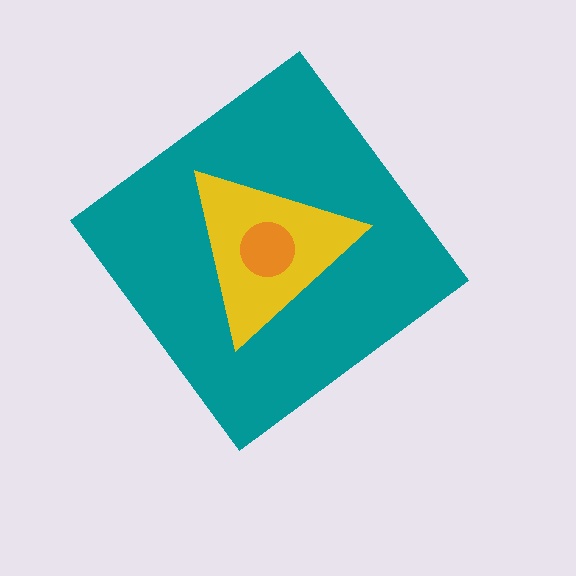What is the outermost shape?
The teal diamond.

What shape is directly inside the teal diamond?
The yellow triangle.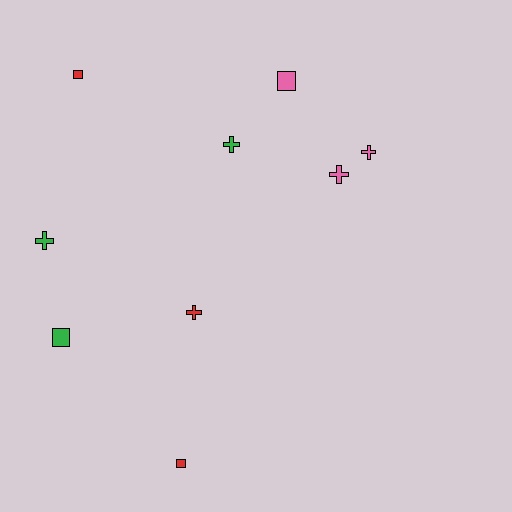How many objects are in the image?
There are 9 objects.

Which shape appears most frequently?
Cross, with 5 objects.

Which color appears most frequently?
Pink, with 3 objects.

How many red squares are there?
There are 2 red squares.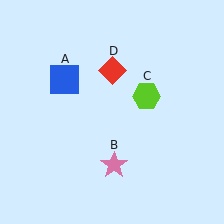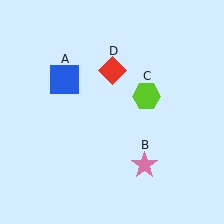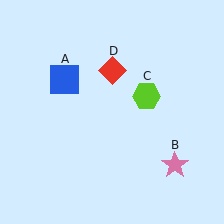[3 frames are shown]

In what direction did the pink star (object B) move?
The pink star (object B) moved right.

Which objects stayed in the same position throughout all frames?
Blue square (object A) and lime hexagon (object C) and red diamond (object D) remained stationary.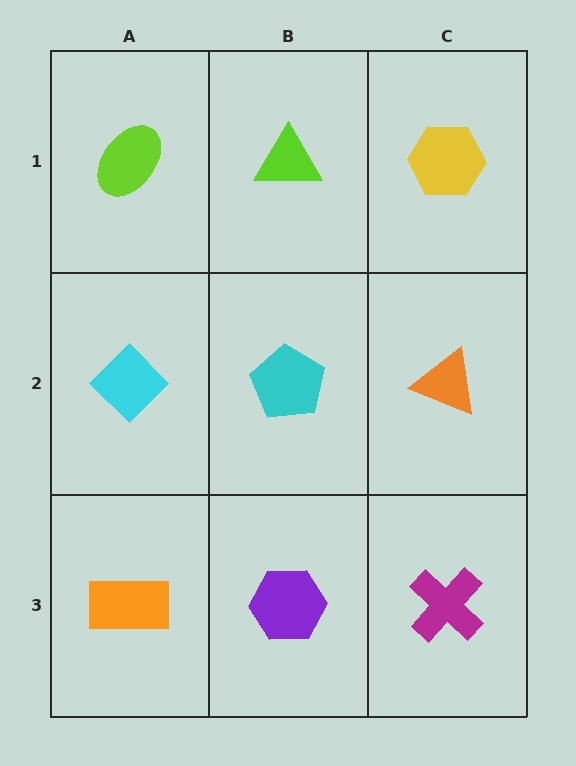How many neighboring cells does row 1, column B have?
3.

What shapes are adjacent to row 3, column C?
An orange triangle (row 2, column C), a purple hexagon (row 3, column B).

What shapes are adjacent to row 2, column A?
A lime ellipse (row 1, column A), an orange rectangle (row 3, column A), a cyan pentagon (row 2, column B).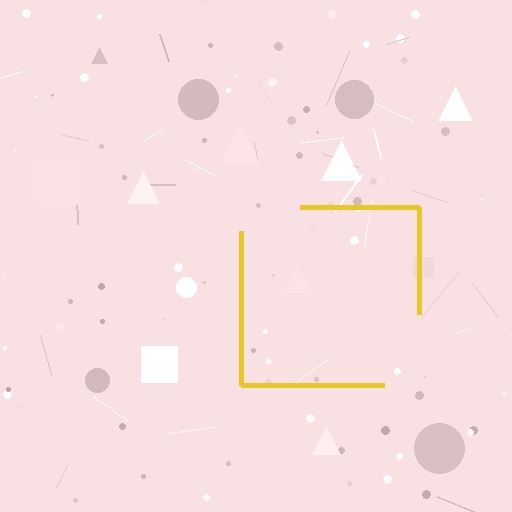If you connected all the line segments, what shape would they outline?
They would outline a square.